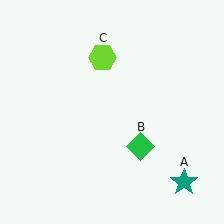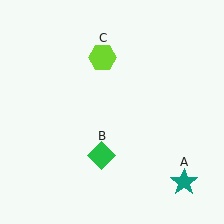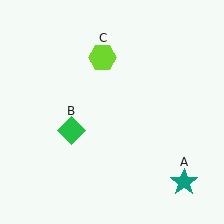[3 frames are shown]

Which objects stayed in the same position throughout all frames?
Teal star (object A) and lime hexagon (object C) remained stationary.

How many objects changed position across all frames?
1 object changed position: green diamond (object B).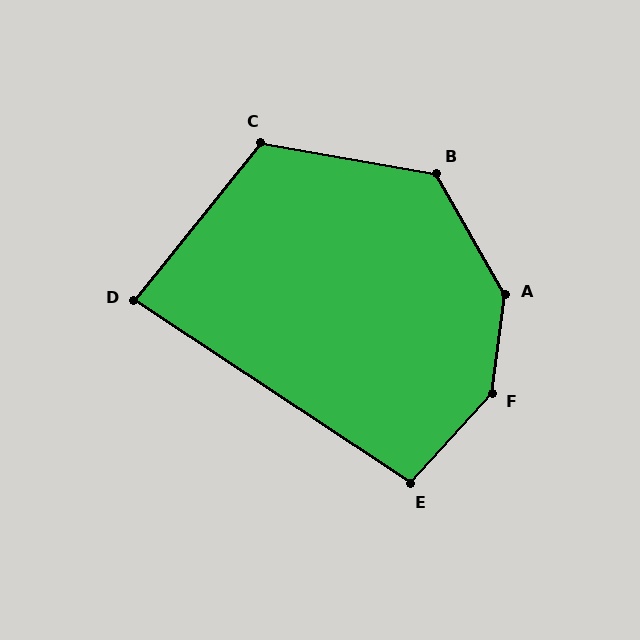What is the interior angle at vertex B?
Approximately 130 degrees (obtuse).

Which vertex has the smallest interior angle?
D, at approximately 85 degrees.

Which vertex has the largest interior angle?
F, at approximately 146 degrees.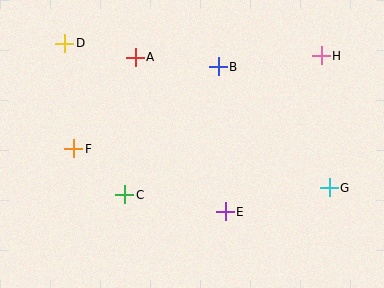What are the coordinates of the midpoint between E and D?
The midpoint between E and D is at (145, 127).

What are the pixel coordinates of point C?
Point C is at (125, 195).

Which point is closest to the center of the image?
Point E at (225, 212) is closest to the center.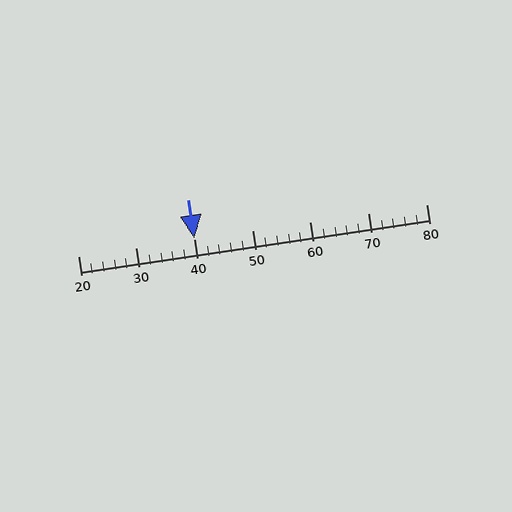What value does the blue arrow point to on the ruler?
The blue arrow points to approximately 40.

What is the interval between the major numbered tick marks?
The major tick marks are spaced 10 units apart.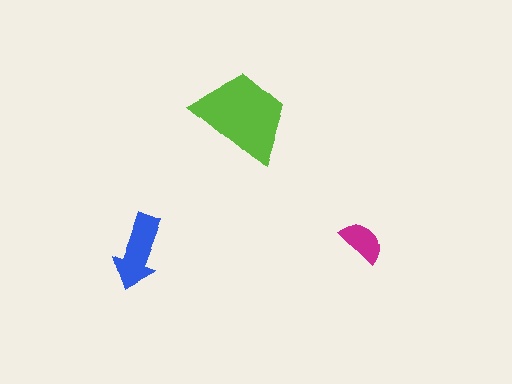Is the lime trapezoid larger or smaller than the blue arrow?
Larger.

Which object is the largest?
The lime trapezoid.